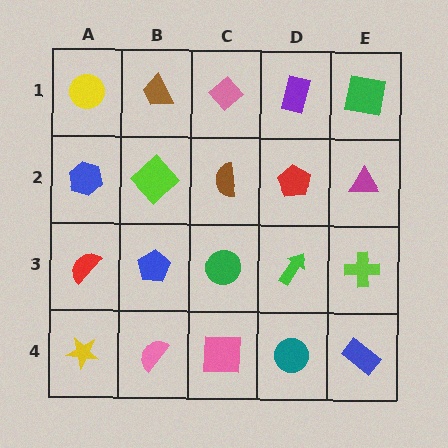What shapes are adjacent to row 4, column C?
A green circle (row 3, column C), a pink semicircle (row 4, column B), a teal circle (row 4, column D).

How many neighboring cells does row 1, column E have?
2.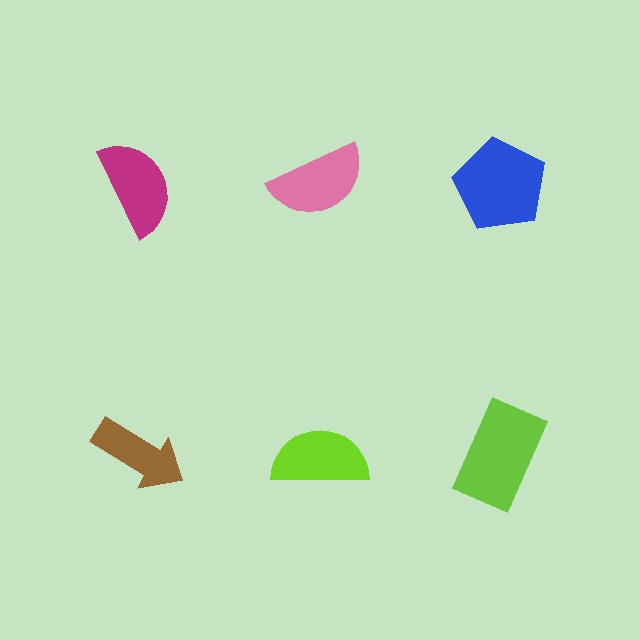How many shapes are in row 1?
3 shapes.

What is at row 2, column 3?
A lime rectangle.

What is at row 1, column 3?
A blue pentagon.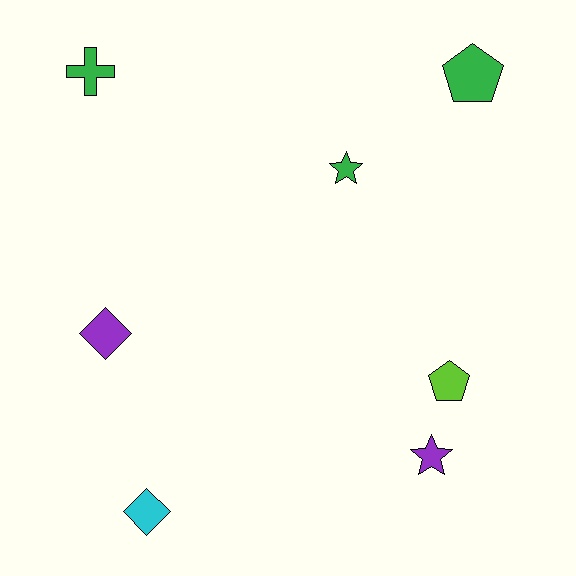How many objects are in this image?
There are 7 objects.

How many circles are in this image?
There are no circles.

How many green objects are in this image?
There are 3 green objects.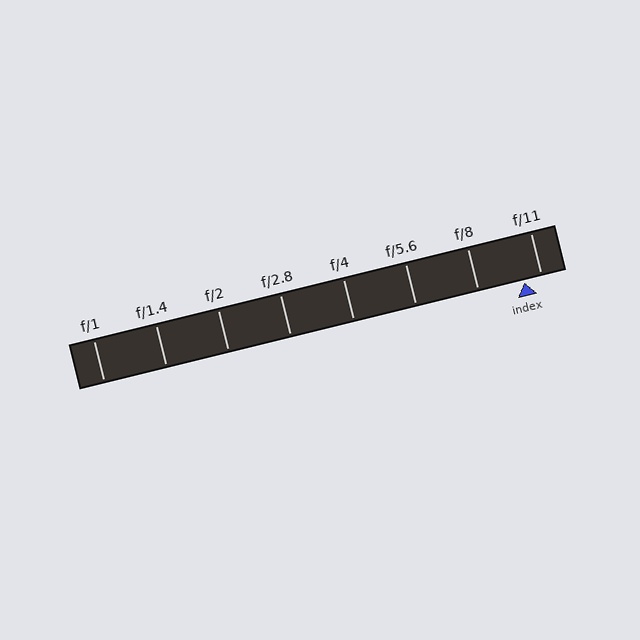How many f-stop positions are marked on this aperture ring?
There are 8 f-stop positions marked.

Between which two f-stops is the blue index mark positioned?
The index mark is between f/8 and f/11.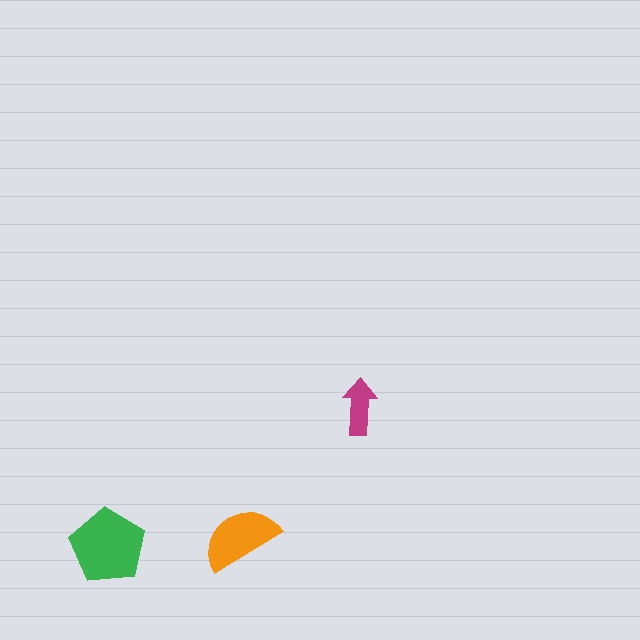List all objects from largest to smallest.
The green pentagon, the orange semicircle, the magenta arrow.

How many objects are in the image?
There are 3 objects in the image.